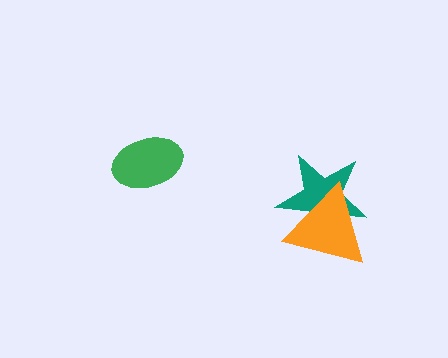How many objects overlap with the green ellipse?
0 objects overlap with the green ellipse.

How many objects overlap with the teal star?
1 object overlaps with the teal star.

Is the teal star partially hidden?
Yes, it is partially covered by another shape.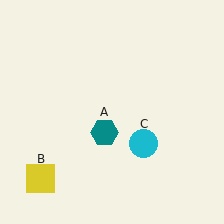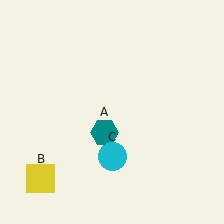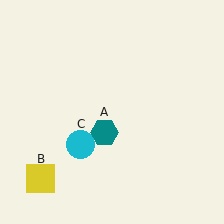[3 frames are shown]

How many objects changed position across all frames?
1 object changed position: cyan circle (object C).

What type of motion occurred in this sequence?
The cyan circle (object C) rotated clockwise around the center of the scene.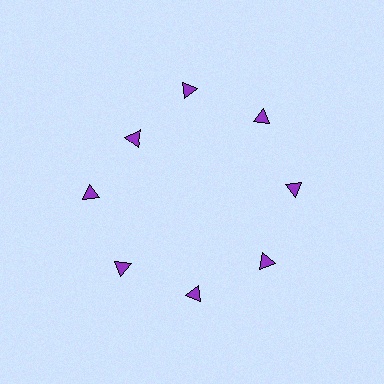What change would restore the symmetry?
The symmetry would be restored by moving it outward, back onto the ring so that all 8 triangles sit at equal angles and equal distance from the center.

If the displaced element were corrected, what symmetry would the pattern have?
It would have 8-fold rotational symmetry — the pattern would map onto itself every 45 degrees.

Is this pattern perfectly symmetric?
No. The 8 purple triangles are arranged in a ring, but one element near the 10 o'clock position is pulled inward toward the center, breaking the 8-fold rotational symmetry.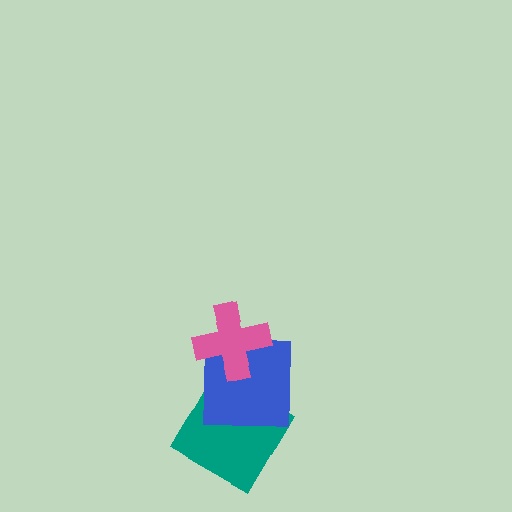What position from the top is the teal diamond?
The teal diamond is 3rd from the top.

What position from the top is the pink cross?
The pink cross is 1st from the top.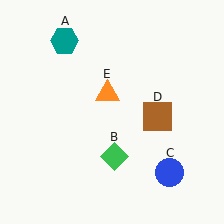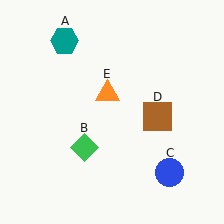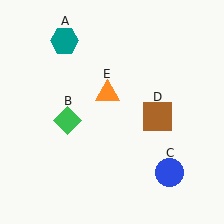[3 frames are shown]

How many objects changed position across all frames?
1 object changed position: green diamond (object B).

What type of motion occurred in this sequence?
The green diamond (object B) rotated clockwise around the center of the scene.